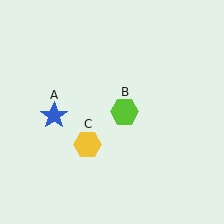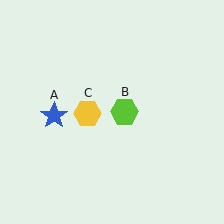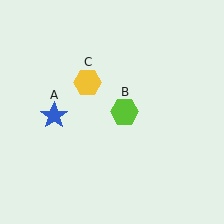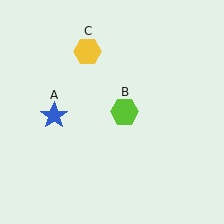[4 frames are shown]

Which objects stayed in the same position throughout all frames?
Blue star (object A) and lime hexagon (object B) remained stationary.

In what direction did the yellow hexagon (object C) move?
The yellow hexagon (object C) moved up.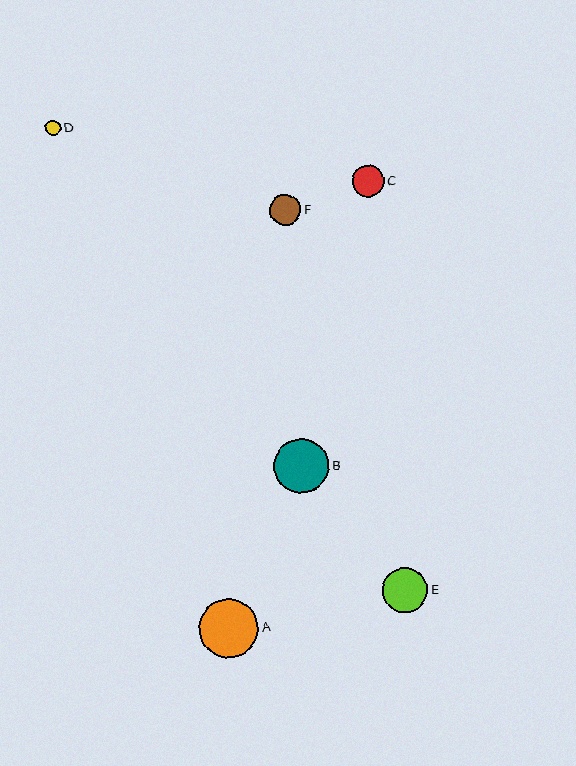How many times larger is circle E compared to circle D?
Circle E is approximately 2.9 times the size of circle D.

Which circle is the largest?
Circle A is the largest with a size of approximately 59 pixels.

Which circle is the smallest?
Circle D is the smallest with a size of approximately 16 pixels.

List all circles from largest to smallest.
From largest to smallest: A, B, E, C, F, D.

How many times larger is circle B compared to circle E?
Circle B is approximately 1.2 times the size of circle E.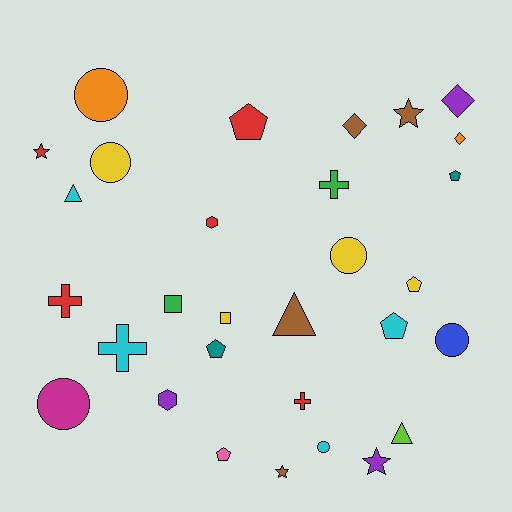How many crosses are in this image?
There are 4 crosses.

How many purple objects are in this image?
There are 3 purple objects.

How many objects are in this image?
There are 30 objects.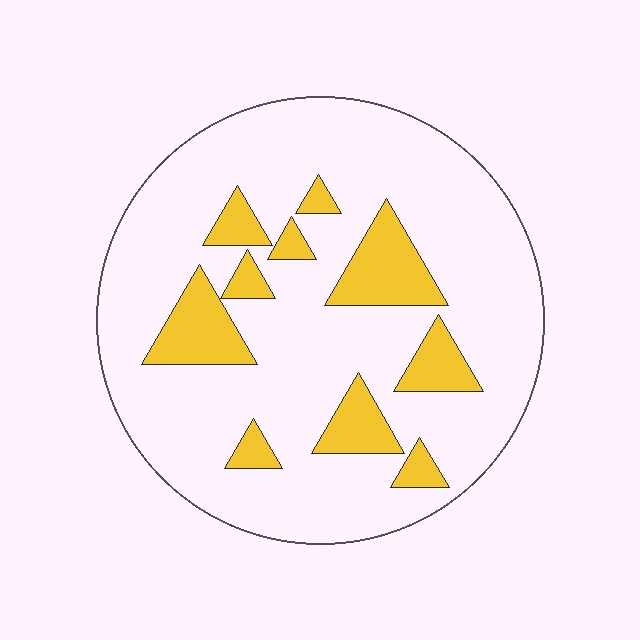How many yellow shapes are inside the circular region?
10.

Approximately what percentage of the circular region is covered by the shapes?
Approximately 20%.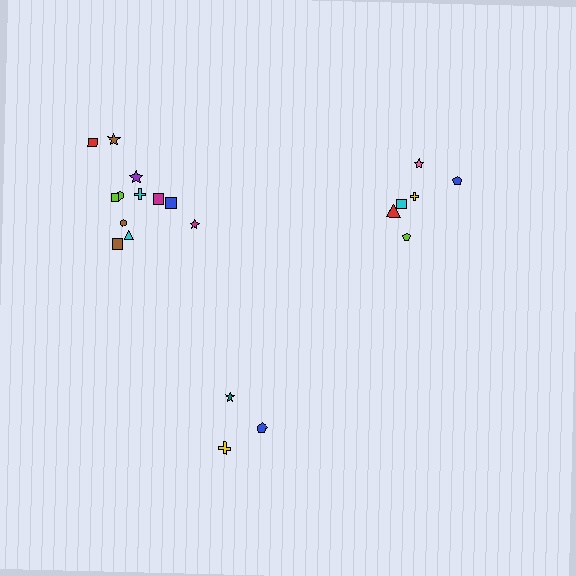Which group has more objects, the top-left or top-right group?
The top-left group.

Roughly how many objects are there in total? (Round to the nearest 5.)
Roughly 20 objects in total.